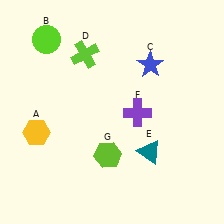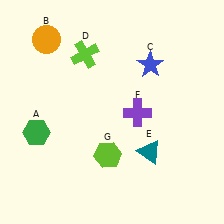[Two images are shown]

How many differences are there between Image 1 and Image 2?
There are 2 differences between the two images.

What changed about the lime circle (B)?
In Image 1, B is lime. In Image 2, it changed to orange.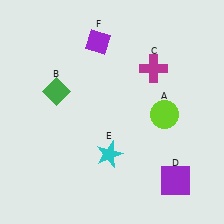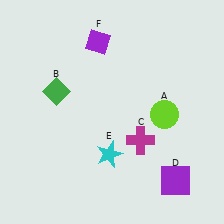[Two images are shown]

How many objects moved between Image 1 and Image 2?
1 object moved between the two images.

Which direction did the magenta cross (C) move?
The magenta cross (C) moved down.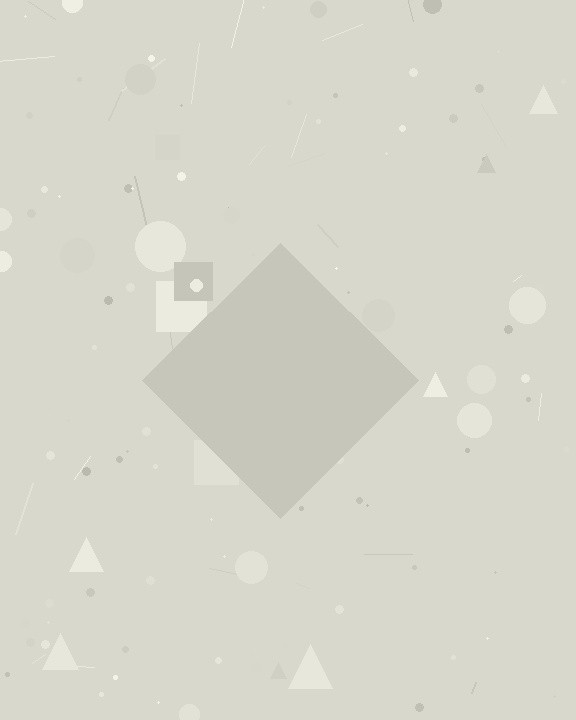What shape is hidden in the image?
A diamond is hidden in the image.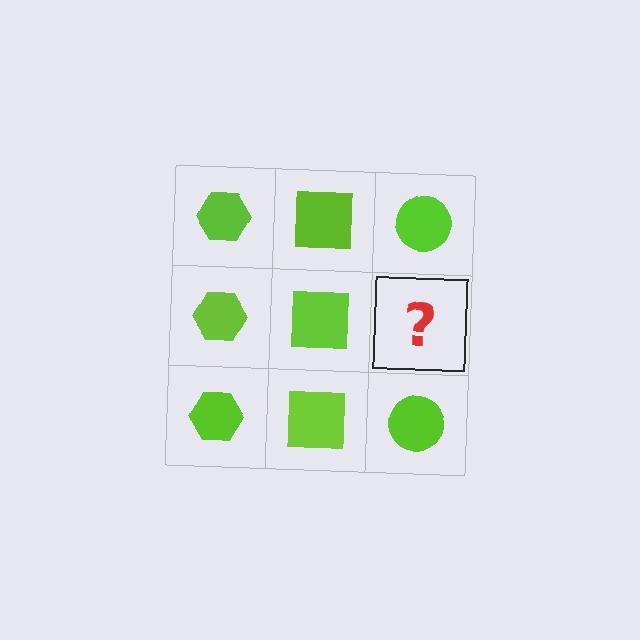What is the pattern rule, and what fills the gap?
The rule is that each column has a consistent shape. The gap should be filled with a lime circle.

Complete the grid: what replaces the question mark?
The question mark should be replaced with a lime circle.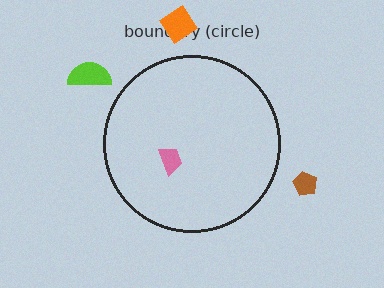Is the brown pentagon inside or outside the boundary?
Outside.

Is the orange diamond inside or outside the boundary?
Outside.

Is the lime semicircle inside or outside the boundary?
Outside.